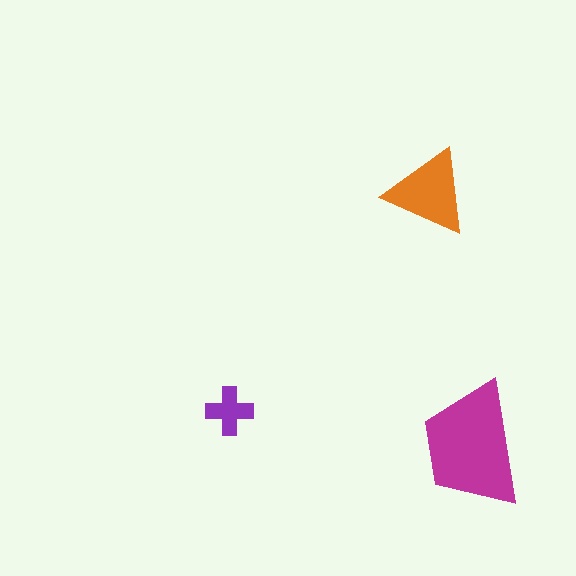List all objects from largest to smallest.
The magenta trapezoid, the orange triangle, the purple cross.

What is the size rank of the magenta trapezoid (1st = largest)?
1st.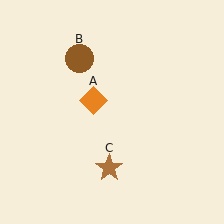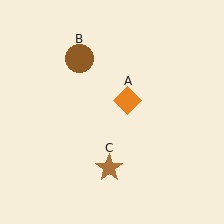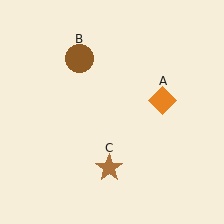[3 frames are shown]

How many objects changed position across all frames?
1 object changed position: orange diamond (object A).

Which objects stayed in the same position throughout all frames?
Brown circle (object B) and brown star (object C) remained stationary.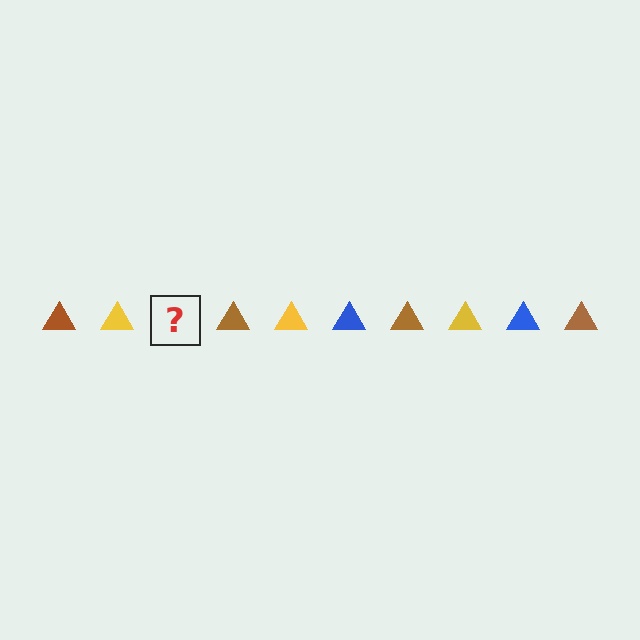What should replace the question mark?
The question mark should be replaced with a blue triangle.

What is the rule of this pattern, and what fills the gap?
The rule is that the pattern cycles through brown, yellow, blue triangles. The gap should be filled with a blue triangle.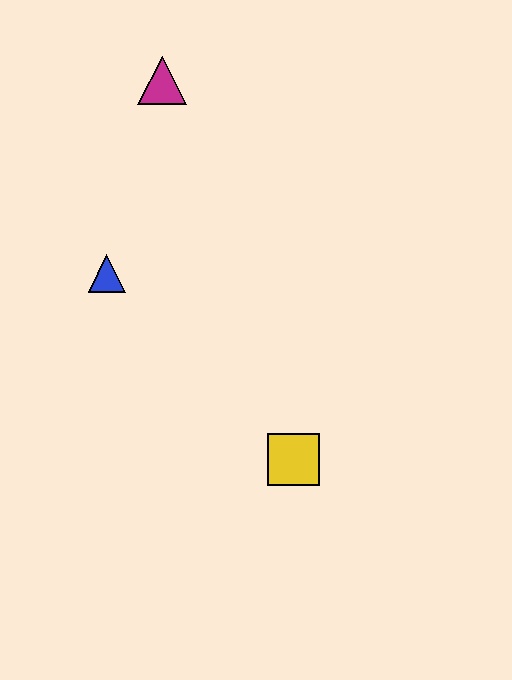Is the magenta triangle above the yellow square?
Yes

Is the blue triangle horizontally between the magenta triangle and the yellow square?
No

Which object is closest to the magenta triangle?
The blue triangle is closest to the magenta triangle.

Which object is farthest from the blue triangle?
The yellow square is farthest from the blue triangle.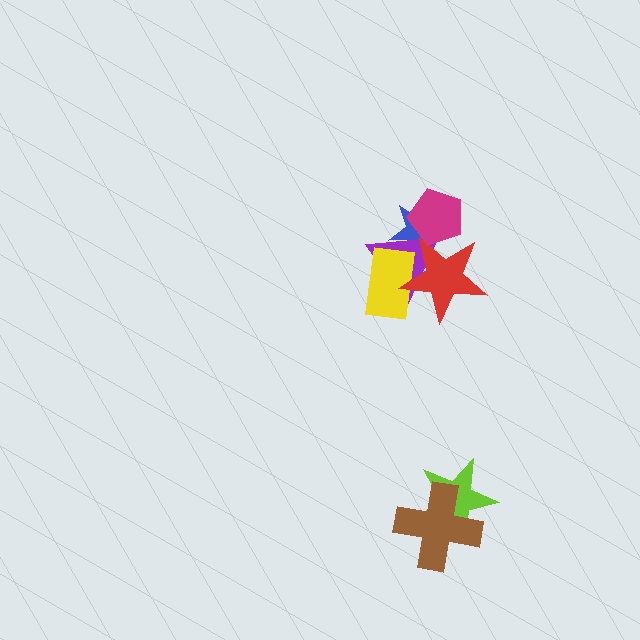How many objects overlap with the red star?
4 objects overlap with the red star.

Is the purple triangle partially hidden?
Yes, it is partially covered by another shape.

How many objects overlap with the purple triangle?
4 objects overlap with the purple triangle.